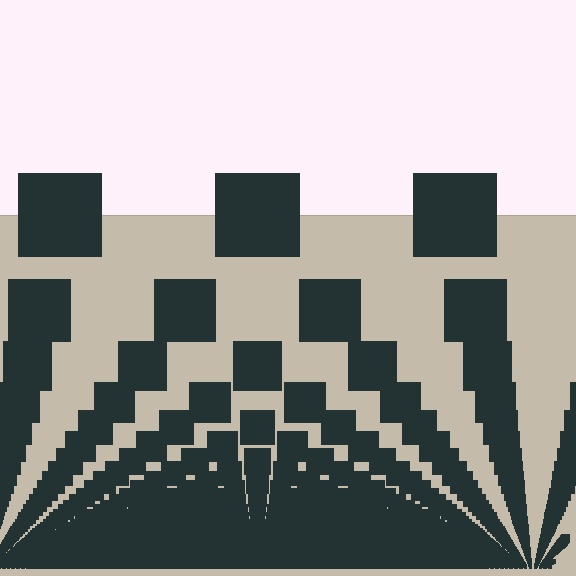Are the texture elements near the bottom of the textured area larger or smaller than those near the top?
Smaller. The gradient is inverted — elements near the bottom are smaller and denser.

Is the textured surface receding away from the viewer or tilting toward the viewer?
The surface appears to tilt toward the viewer. Texture elements get larger and sparser toward the top.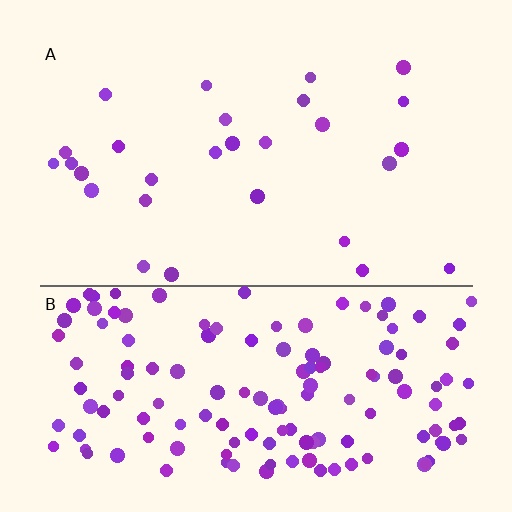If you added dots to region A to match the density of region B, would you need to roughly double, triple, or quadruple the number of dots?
Approximately quadruple.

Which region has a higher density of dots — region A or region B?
B (the bottom).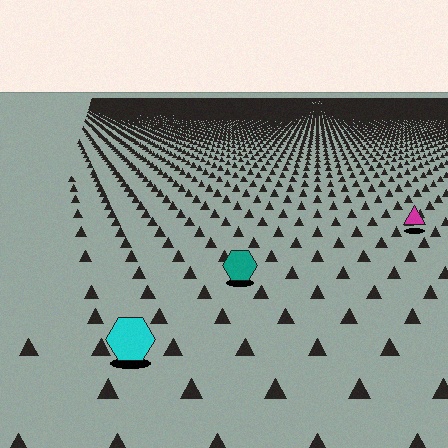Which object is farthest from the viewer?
The magenta triangle is farthest from the viewer. It appears smaller and the ground texture around it is denser.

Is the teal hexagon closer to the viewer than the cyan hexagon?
No. The cyan hexagon is closer — you can tell from the texture gradient: the ground texture is coarser near it.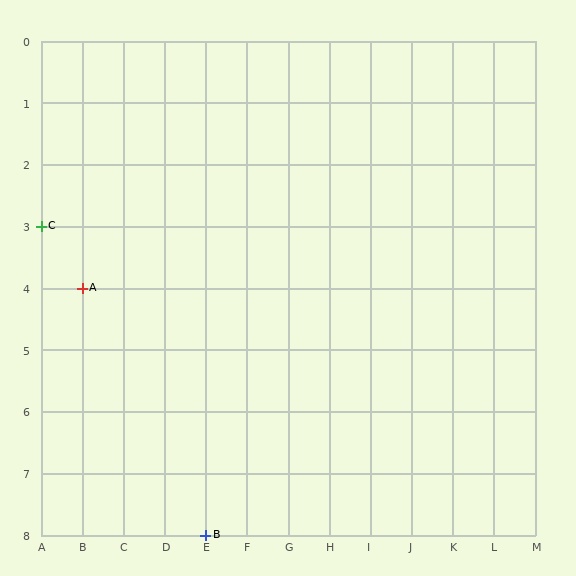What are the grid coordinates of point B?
Point B is at grid coordinates (E, 8).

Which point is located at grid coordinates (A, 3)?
Point C is at (A, 3).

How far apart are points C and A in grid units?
Points C and A are 1 column and 1 row apart (about 1.4 grid units diagonally).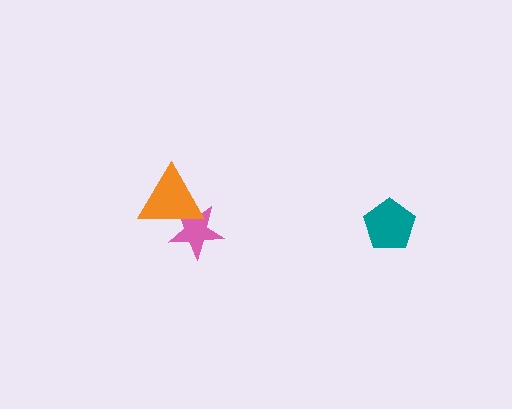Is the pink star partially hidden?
Yes, it is partially covered by another shape.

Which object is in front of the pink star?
The orange triangle is in front of the pink star.